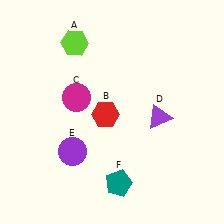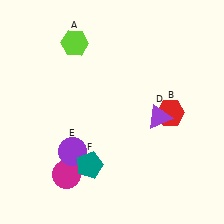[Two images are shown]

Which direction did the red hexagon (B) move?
The red hexagon (B) moved right.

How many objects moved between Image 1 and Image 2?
3 objects moved between the two images.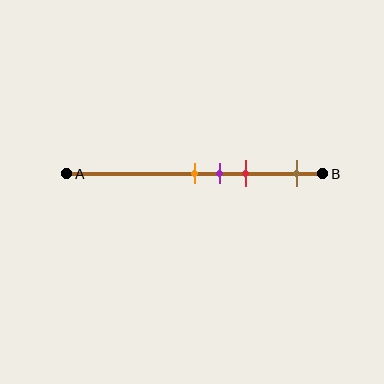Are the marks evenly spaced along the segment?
No, the marks are not evenly spaced.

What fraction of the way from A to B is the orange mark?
The orange mark is approximately 50% (0.5) of the way from A to B.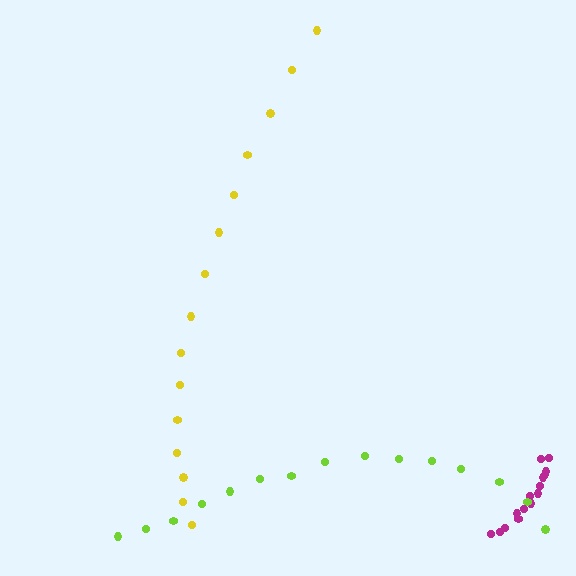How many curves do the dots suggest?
There are 3 distinct paths.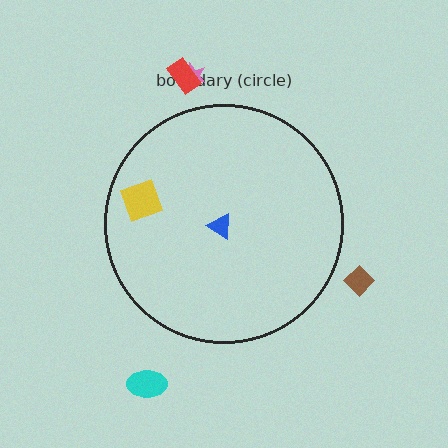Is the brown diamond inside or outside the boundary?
Outside.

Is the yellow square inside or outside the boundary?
Inside.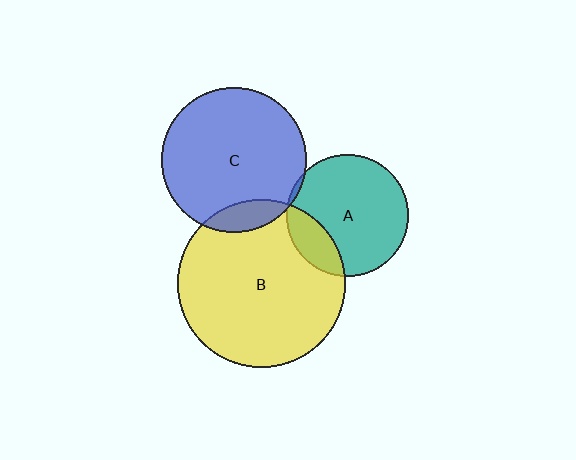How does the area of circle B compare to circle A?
Approximately 1.9 times.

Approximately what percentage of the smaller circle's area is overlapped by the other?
Approximately 20%.